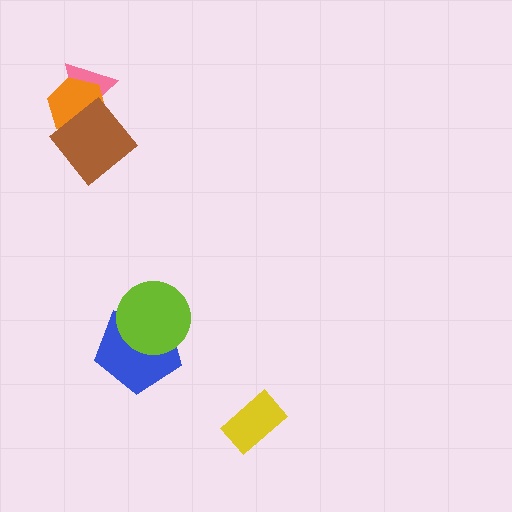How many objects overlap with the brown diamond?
2 objects overlap with the brown diamond.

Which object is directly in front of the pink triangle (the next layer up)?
The orange hexagon is directly in front of the pink triangle.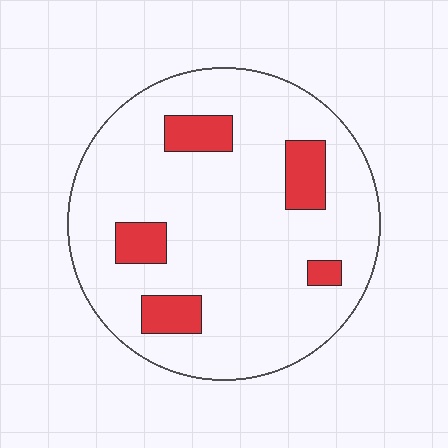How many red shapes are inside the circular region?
5.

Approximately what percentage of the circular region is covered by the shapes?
Approximately 15%.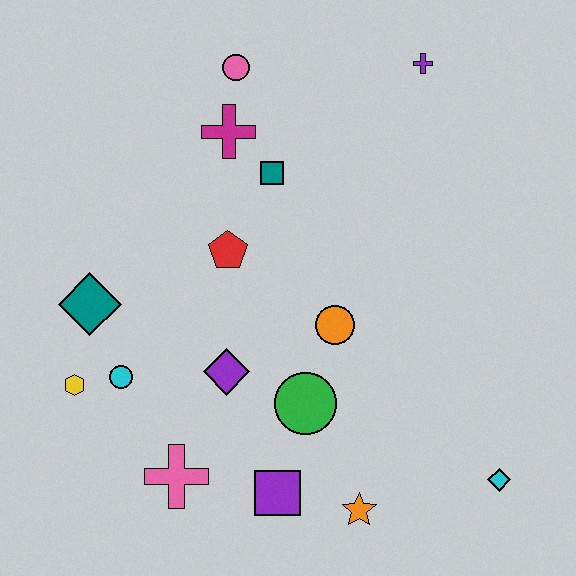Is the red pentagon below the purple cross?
Yes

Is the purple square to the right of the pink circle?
Yes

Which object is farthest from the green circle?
The purple cross is farthest from the green circle.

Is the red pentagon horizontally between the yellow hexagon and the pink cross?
No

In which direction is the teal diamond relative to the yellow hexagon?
The teal diamond is above the yellow hexagon.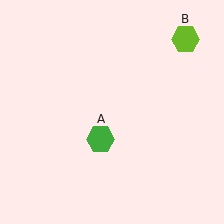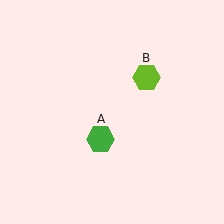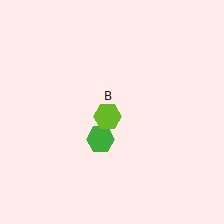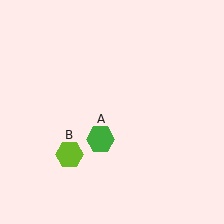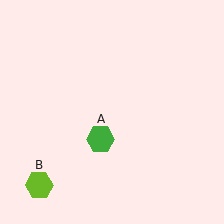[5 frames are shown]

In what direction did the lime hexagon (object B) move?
The lime hexagon (object B) moved down and to the left.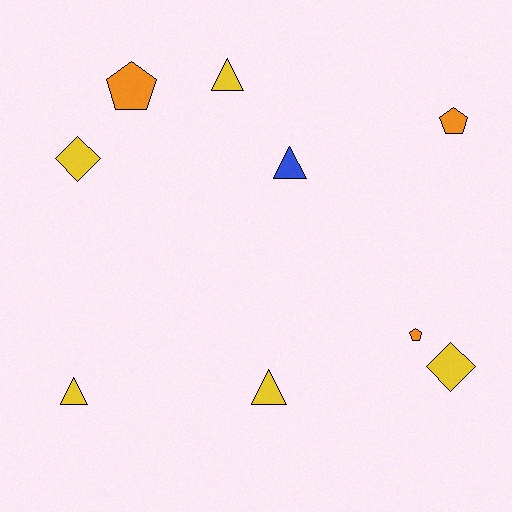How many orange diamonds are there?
There are no orange diamonds.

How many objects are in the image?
There are 9 objects.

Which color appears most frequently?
Yellow, with 5 objects.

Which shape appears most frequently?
Triangle, with 4 objects.